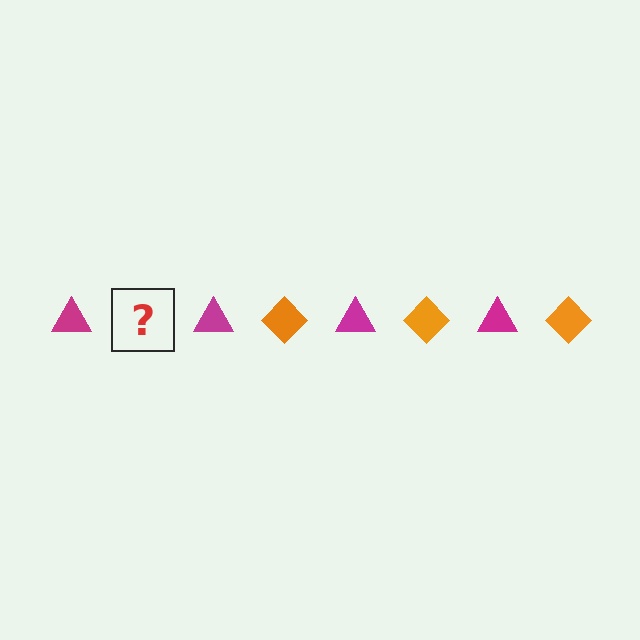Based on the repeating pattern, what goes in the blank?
The blank should be an orange diamond.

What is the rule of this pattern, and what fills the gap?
The rule is that the pattern alternates between magenta triangle and orange diamond. The gap should be filled with an orange diamond.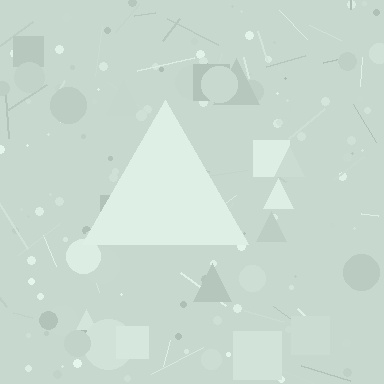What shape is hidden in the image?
A triangle is hidden in the image.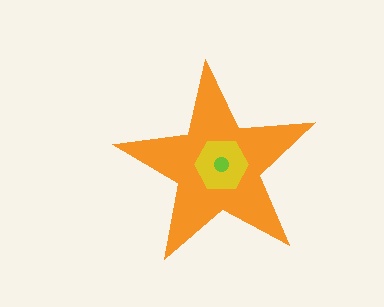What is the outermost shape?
The orange star.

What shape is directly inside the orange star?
The yellow hexagon.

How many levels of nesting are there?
3.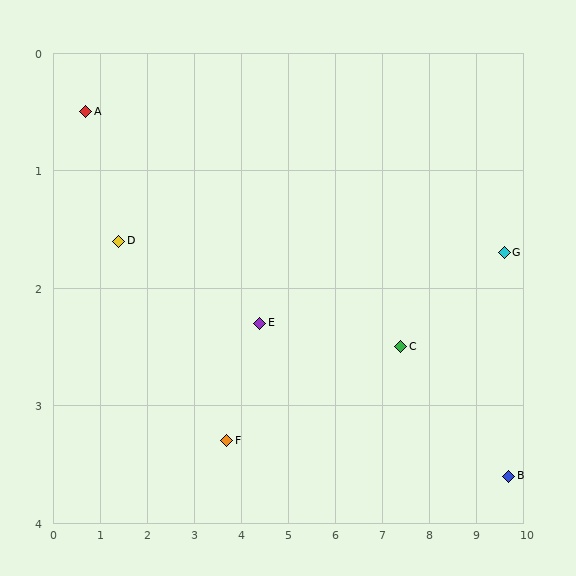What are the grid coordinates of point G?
Point G is at approximately (9.6, 1.7).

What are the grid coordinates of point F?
Point F is at approximately (3.7, 3.3).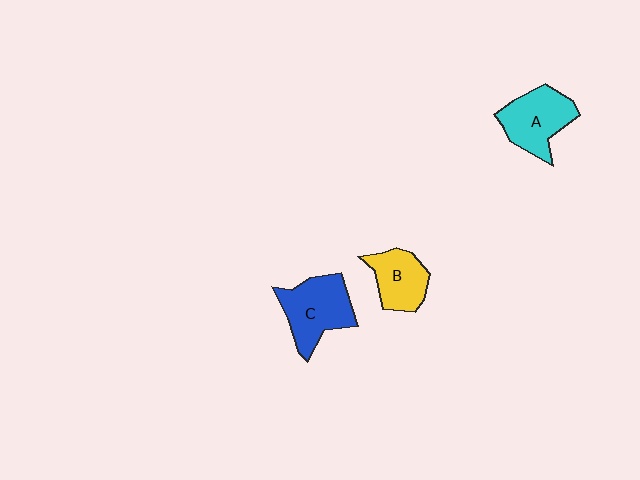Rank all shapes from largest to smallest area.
From largest to smallest: C (blue), A (cyan), B (yellow).